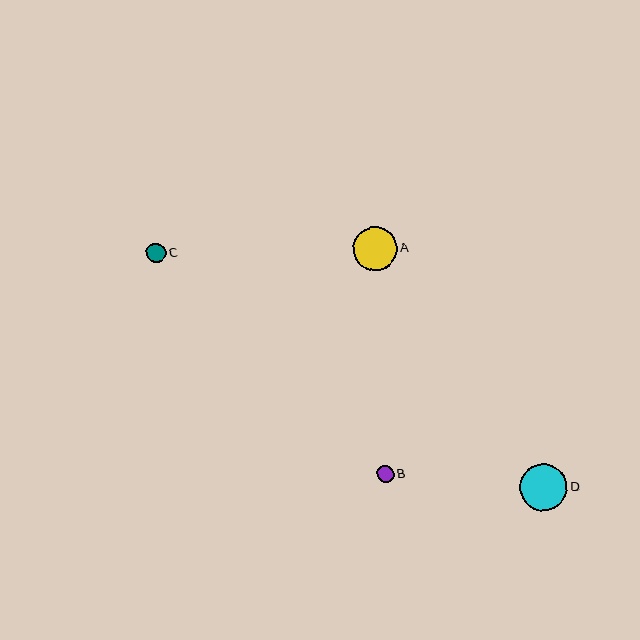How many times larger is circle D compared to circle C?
Circle D is approximately 2.4 times the size of circle C.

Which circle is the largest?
Circle D is the largest with a size of approximately 47 pixels.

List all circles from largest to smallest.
From largest to smallest: D, A, C, B.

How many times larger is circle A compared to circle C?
Circle A is approximately 2.2 times the size of circle C.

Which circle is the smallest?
Circle B is the smallest with a size of approximately 17 pixels.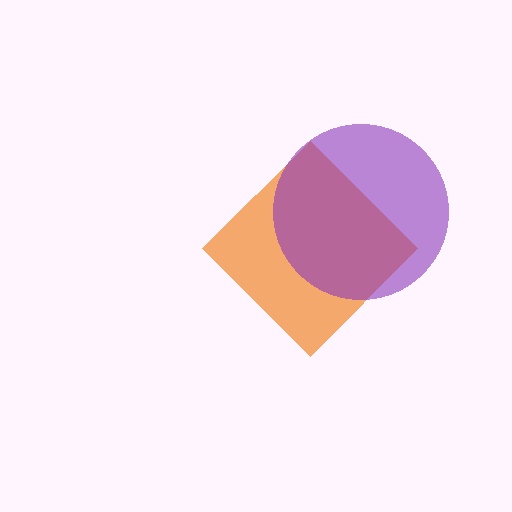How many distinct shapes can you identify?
There are 2 distinct shapes: an orange diamond, a purple circle.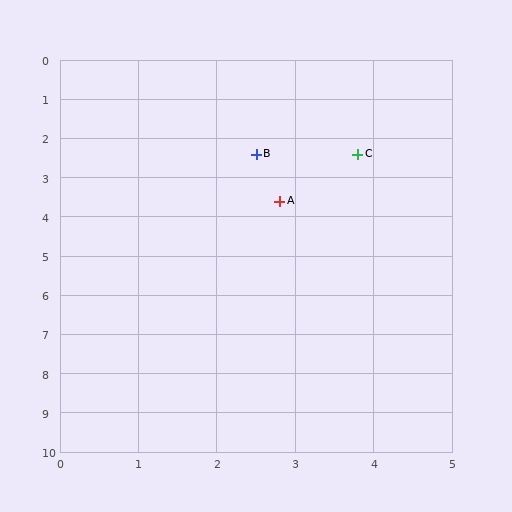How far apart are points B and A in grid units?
Points B and A are about 1.2 grid units apart.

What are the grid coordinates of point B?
Point B is at approximately (2.5, 2.4).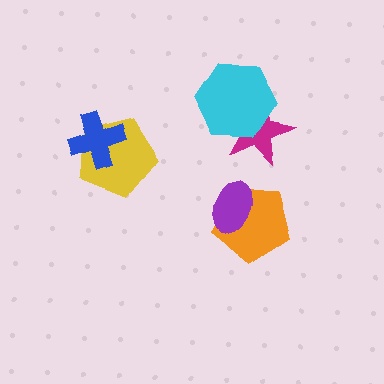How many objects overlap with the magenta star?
1 object overlaps with the magenta star.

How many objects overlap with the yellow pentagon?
1 object overlaps with the yellow pentagon.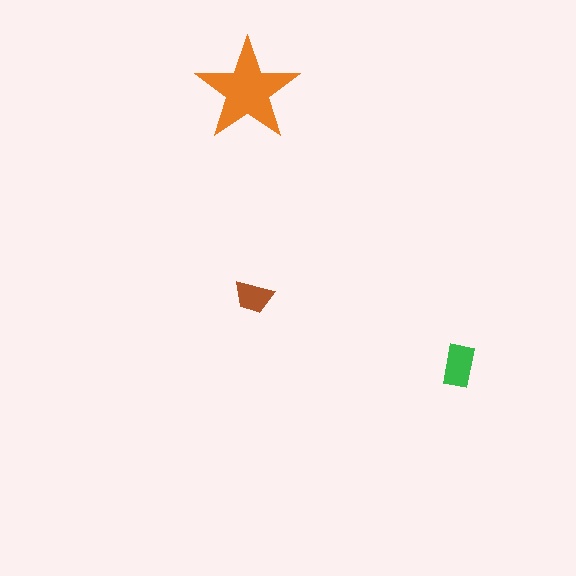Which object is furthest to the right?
The green rectangle is rightmost.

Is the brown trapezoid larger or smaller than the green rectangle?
Smaller.